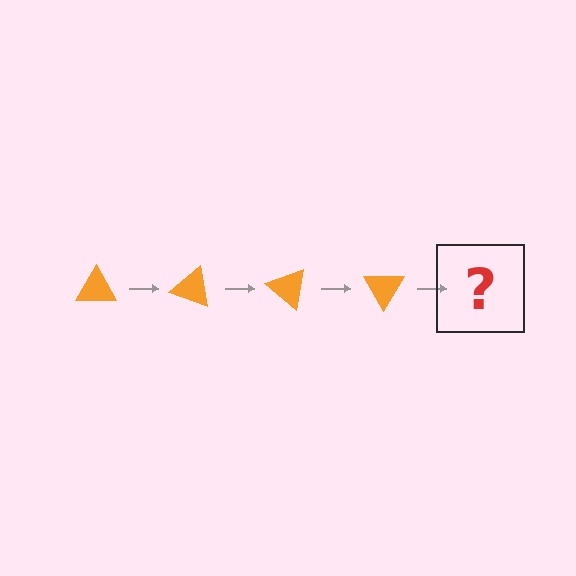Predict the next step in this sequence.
The next step is an orange triangle rotated 80 degrees.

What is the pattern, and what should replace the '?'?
The pattern is that the triangle rotates 20 degrees each step. The '?' should be an orange triangle rotated 80 degrees.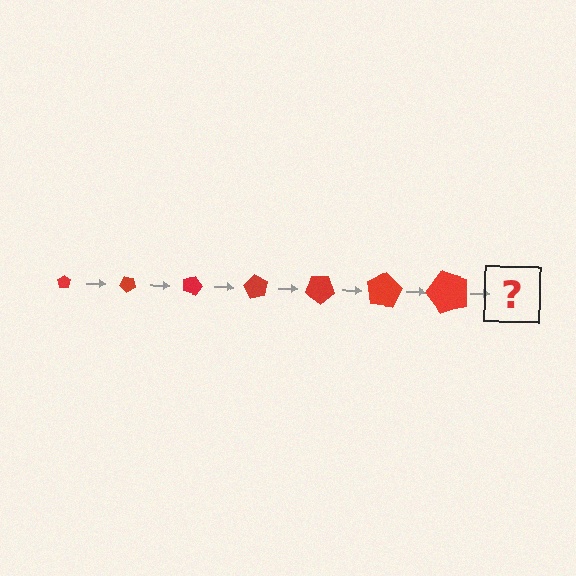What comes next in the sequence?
The next element should be a pentagon, larger than the previous one and rotated 315 degrees from the start.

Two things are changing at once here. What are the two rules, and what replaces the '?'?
The two rules are that the pentagon grows larger each step and it rotates 45 degrees each step. The '?' should be a pentagon, larger than the previous one and rotated 315 degrees from the start.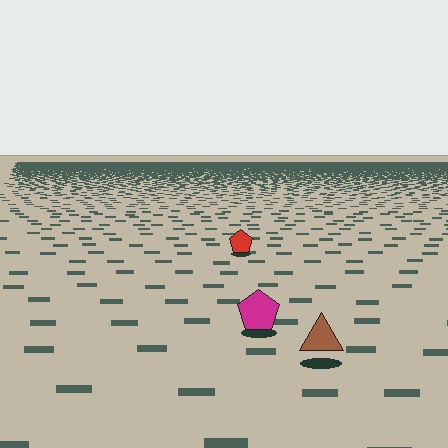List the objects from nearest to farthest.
From nearest to farthest: the brown triangle, the magenta pentagon, the red pentagon.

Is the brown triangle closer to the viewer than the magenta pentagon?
Yes. The brown triangle is closer — you can tell from the texture gradient: the ground texture is coarser near it.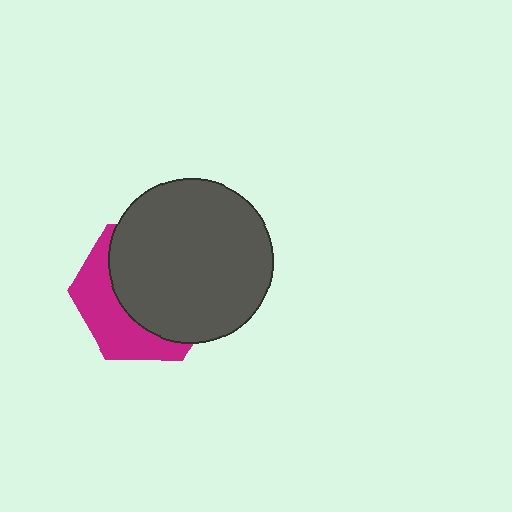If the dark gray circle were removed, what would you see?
You would see the complete magenta hexagon.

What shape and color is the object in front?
The object in front is a dark gray circle.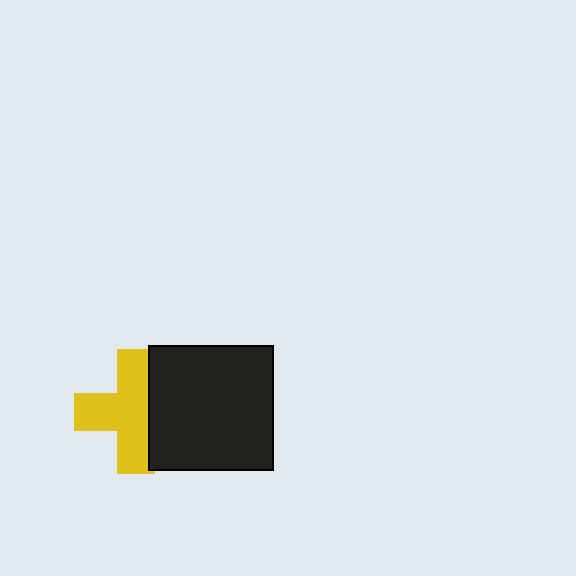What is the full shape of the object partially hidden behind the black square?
The partially hidden object is a yellow cross.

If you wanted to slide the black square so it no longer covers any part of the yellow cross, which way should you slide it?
Slide it right — that is the most direct way to separate the two shapes.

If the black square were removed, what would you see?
You would see the complete yellow cross.